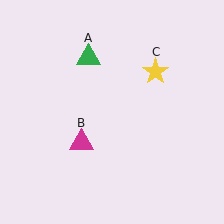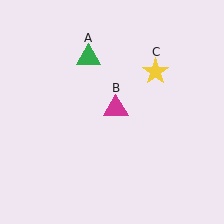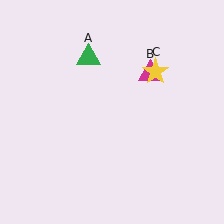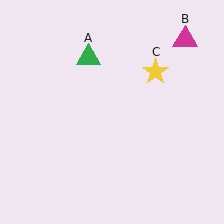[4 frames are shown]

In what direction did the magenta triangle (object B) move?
The magenta triangle (object B) moved up and to the right.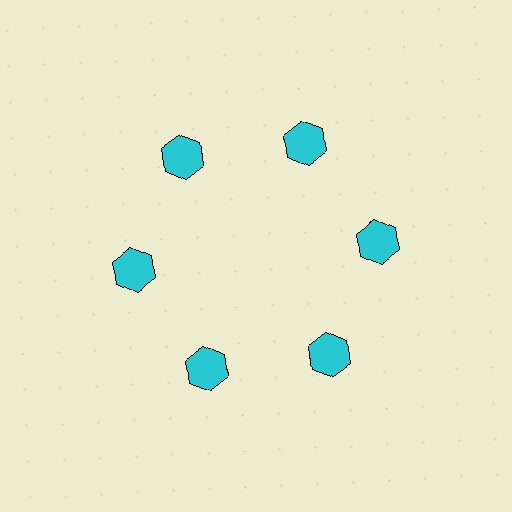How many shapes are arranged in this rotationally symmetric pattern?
There are 6 shapes, arranged in 6 groups of 1.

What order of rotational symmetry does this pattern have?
This pattern has 6-fold rotational symmetry.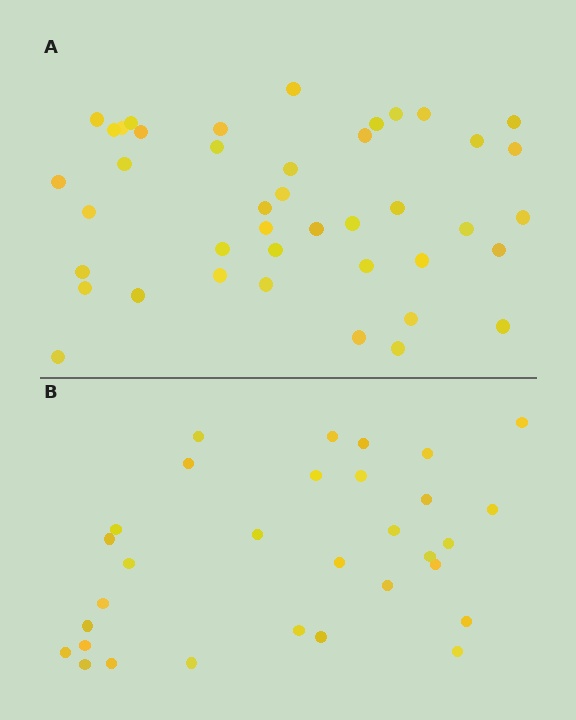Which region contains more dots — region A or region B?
Region A (the top region) has more dots.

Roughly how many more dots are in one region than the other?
Region A has roughly 12 or so more dots than region B.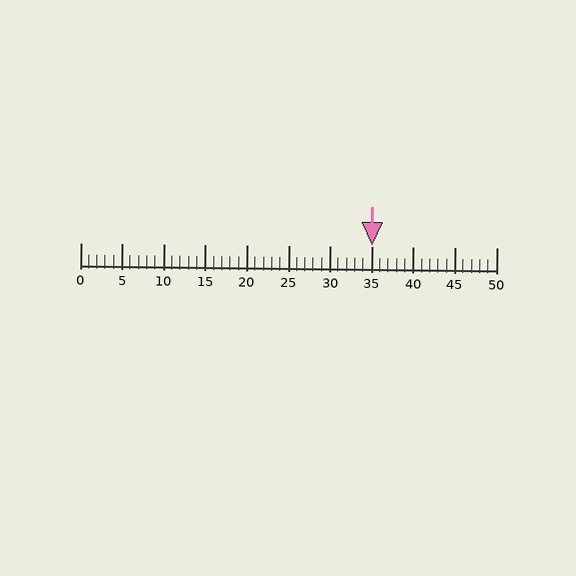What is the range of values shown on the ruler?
The ruler shows values from 0 to 50.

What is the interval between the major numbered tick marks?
The major tick marks are spaced 5 units apart.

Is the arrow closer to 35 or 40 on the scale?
The arrow is closer to 35.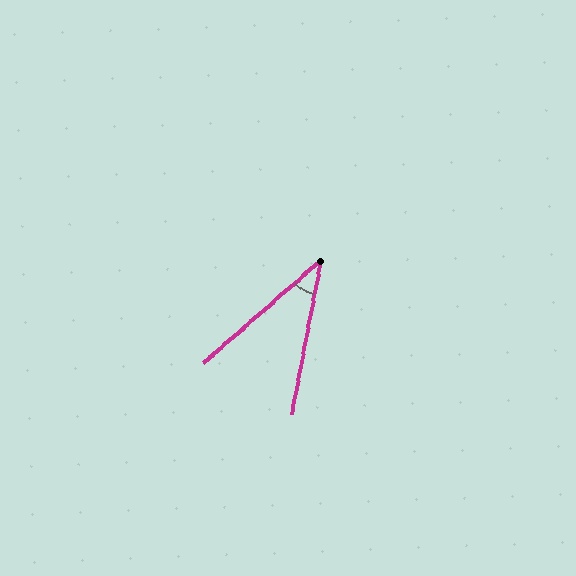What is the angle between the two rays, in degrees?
Approximately 38 degrees.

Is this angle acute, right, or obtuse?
It is acute.